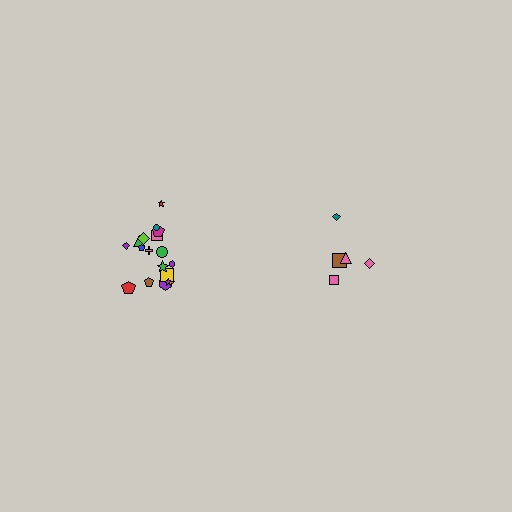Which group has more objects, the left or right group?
The left group.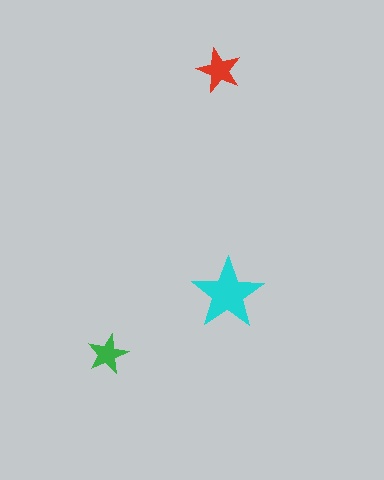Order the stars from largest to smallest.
the cyan one, the red one, the green one.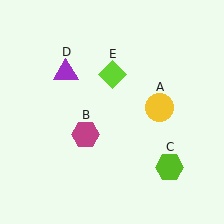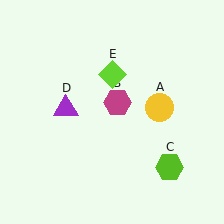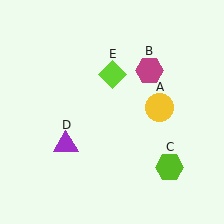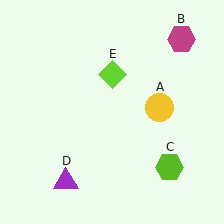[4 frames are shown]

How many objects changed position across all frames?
2 objects changed position: magenta hexagon (object B), purple triangle (object D).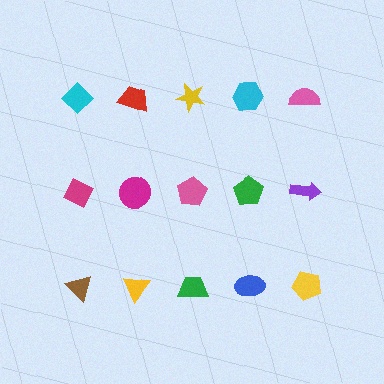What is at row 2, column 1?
A magenta diamond.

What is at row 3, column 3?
A green trapezoid.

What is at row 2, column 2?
A magenta circle.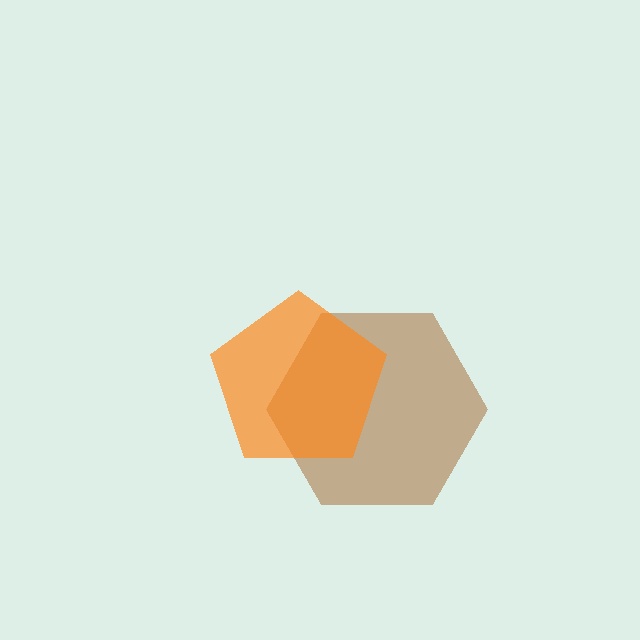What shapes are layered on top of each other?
The layered shapes are: a brown hexagon, an orange pentagon.